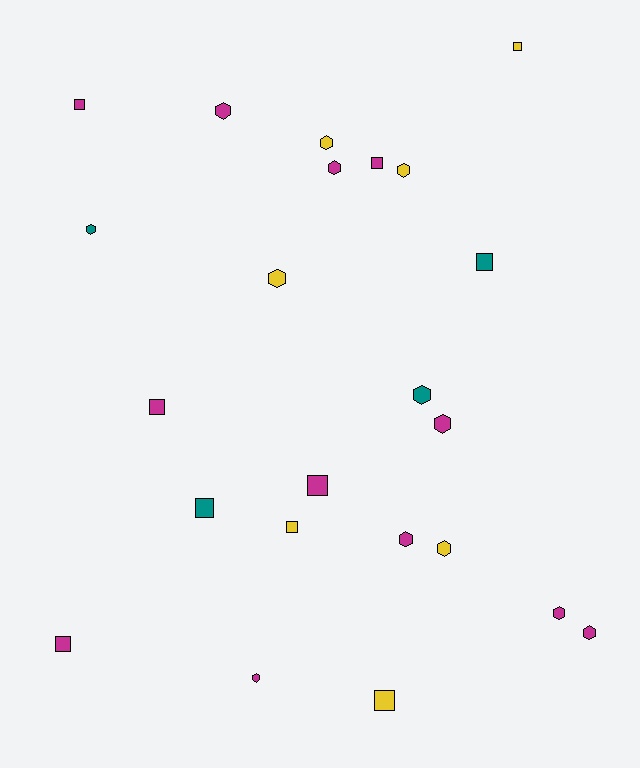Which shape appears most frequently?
Hexagon, with 13 objects.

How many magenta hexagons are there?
There are 7 magenta hexagons.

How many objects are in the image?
There are 23 objects.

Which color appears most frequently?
Magenta, with 12 objects.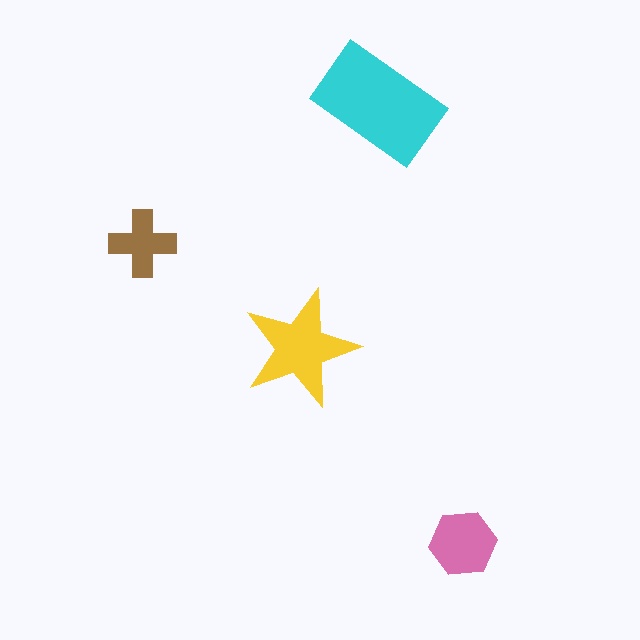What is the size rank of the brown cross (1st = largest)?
4th.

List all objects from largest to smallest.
The cyan rectangle, the yellow star, the pink hexagon, the brown cross.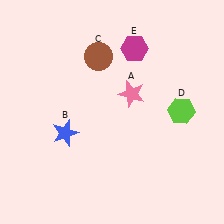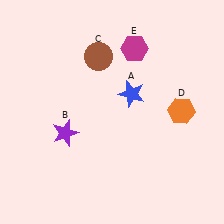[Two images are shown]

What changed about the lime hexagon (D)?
In Image 1, D is lime. In Image 2, it changed to orange.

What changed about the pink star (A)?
In Image 1, A is pink. In Image 2, it changed to blue.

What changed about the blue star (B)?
In Image 1, B is blue. In Image 2, it changed to purple.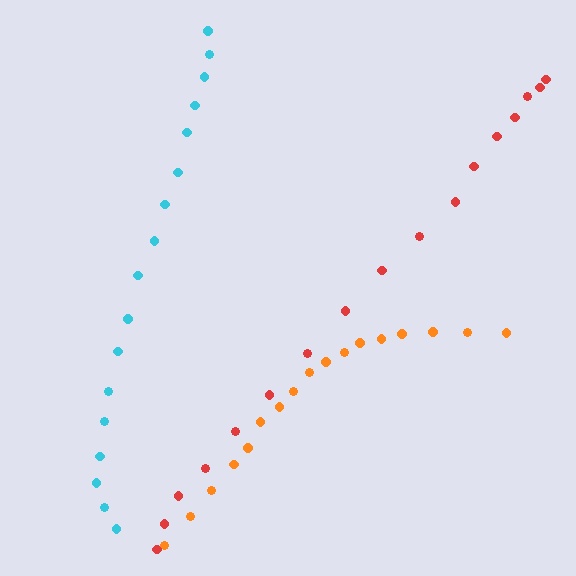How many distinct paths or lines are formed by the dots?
There are 3 distinct paths.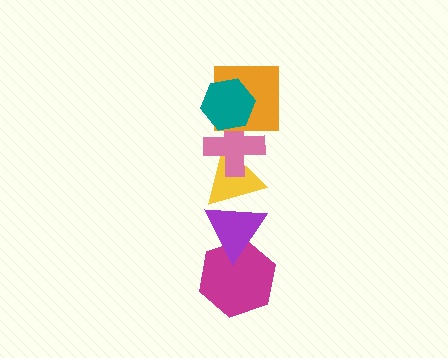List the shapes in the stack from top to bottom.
From top to bottom: the teal hexagon, the orange square, the pink cross, the yellow triangle, the purple triangle, the magenta hexagon.